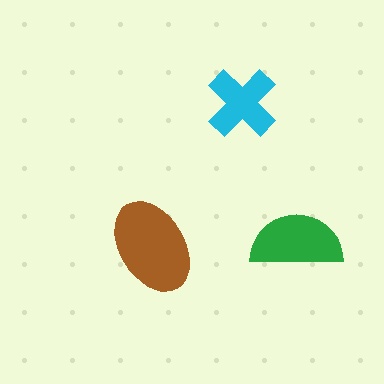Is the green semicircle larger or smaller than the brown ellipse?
Smaller.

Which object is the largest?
The brown ellipse.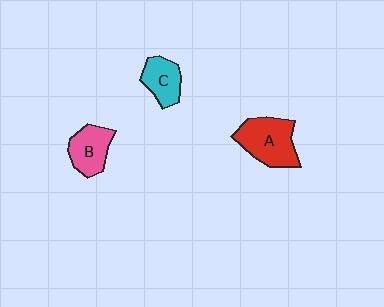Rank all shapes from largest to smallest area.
From largest to smallest: A (red), B (pink), C (cyan).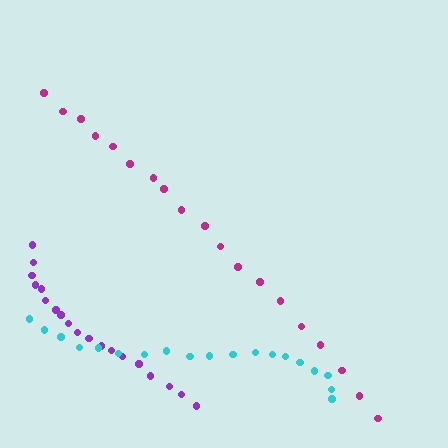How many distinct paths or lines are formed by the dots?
There are 3 distinct paths.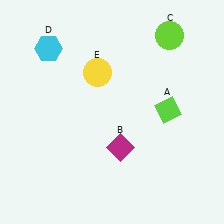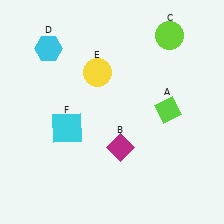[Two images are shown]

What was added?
A cyan square (F) was added in Image 2.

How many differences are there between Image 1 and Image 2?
There is 1 difference between the two images.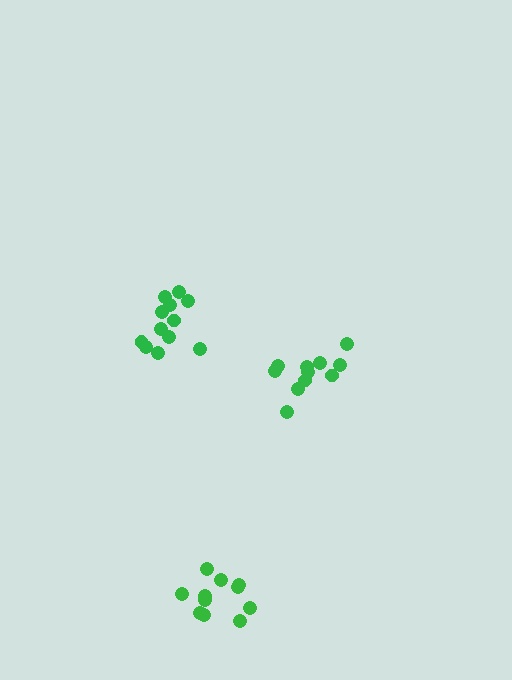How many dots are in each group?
Group 1: 11 dots, Group 2: 12 dots, Group 3: 11 dots (34 total).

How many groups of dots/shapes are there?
There are 3 groups.